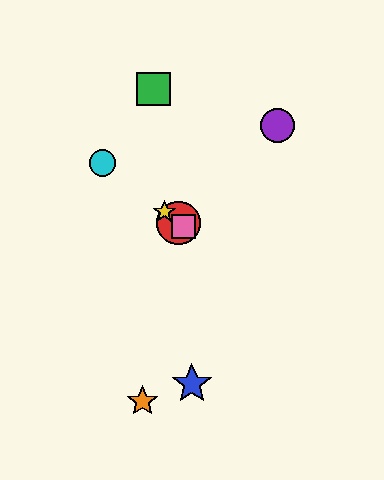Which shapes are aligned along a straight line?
The red circle, the yellow star, the cyan circle, the pink square are aligned along a straight line.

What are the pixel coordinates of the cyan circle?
The cyan circle is at (102, 163).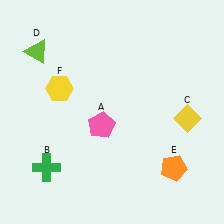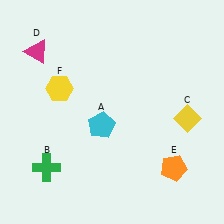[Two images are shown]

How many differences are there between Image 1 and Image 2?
There are 2 differences between the two images.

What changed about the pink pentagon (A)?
In Image 1, A is pink. In Image 2, it changed to cyan.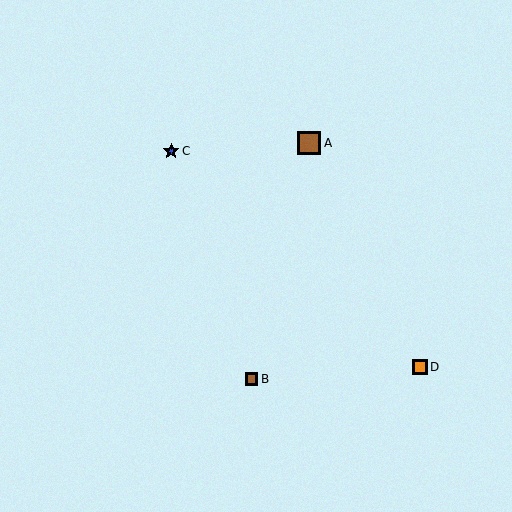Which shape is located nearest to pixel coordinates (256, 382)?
The brown square (labeled B) at (252, 379) is nearest to that location.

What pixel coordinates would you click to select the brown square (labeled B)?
Click at (252, 379) to select the brown square B.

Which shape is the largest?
The brown square (labeled A) is the largest.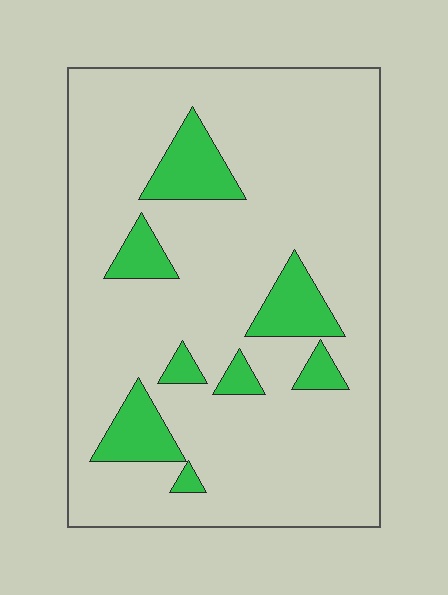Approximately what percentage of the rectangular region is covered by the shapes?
Approximately 15%.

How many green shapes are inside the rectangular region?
8.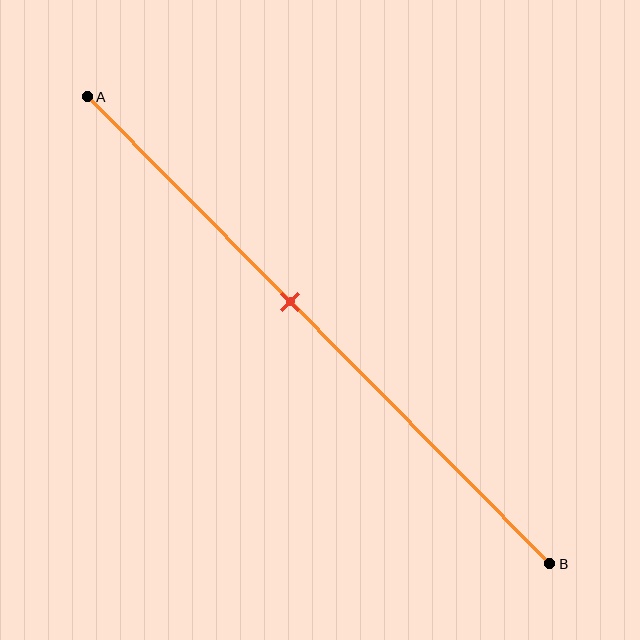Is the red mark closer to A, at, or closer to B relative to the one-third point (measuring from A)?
The red mark is closer to point B than the one-third point of segment AB.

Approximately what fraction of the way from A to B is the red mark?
The red mark is approximately 45% of the way from A to B.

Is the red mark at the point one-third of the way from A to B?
No, the mark is at about 45% from A, not at the 33% one-third point.